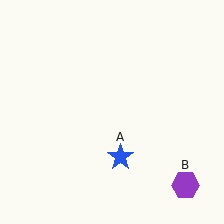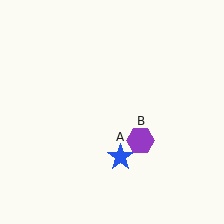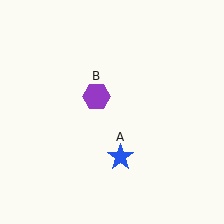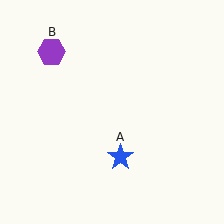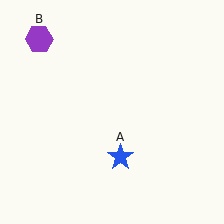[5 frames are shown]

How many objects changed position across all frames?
1 object changed position: purple hexagon (object B).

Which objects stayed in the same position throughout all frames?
Blue star (object A) remained stationary.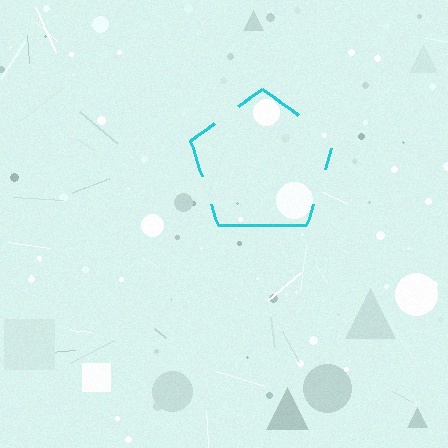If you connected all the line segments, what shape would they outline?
They would outline a pentagon.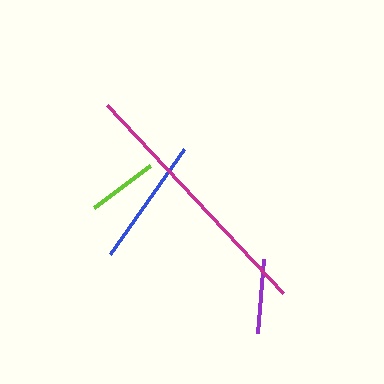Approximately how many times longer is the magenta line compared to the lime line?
The magenta line is approximately 3.7 times the length of the lime line.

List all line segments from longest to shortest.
From longest to shortest: magenta, blue, purple, lime.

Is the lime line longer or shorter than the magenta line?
The magenta line is longer than the lime line.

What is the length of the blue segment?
The blue segment is approximately 128 pixels long.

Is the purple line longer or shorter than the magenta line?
The magenta line is longer than the purple line.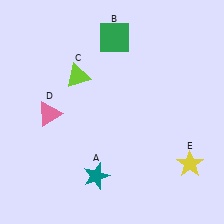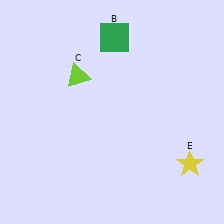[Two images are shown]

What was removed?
The pink triangle (D), the teal star (A) were removed in Image 2.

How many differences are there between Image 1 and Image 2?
There are 2 differences between the two images.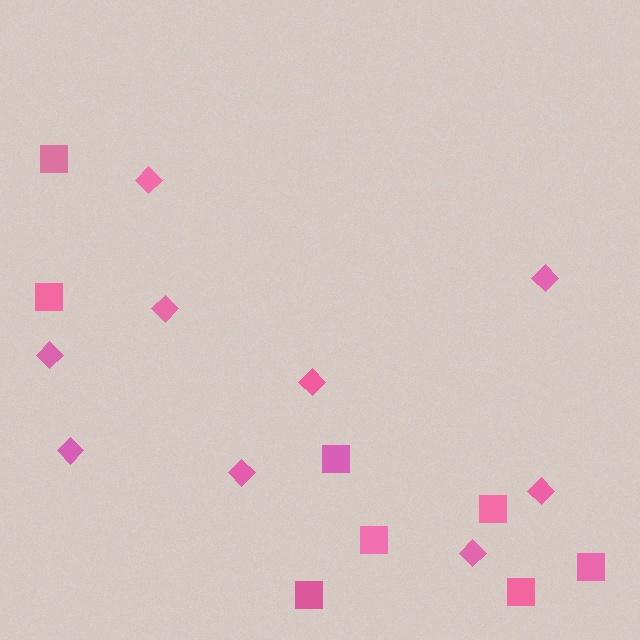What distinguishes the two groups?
There are 2 groups: one group of squares (8) and one group of diamonds (9).